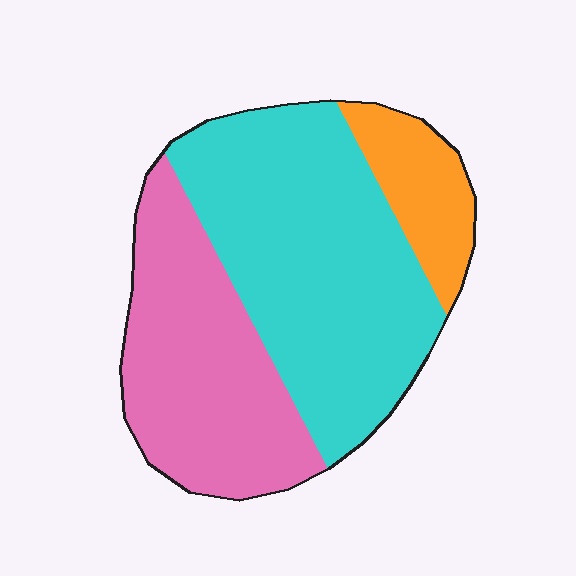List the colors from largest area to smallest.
From largest to smallest: cyan, pink, orange.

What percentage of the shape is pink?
Pink covers about 35% of the shape.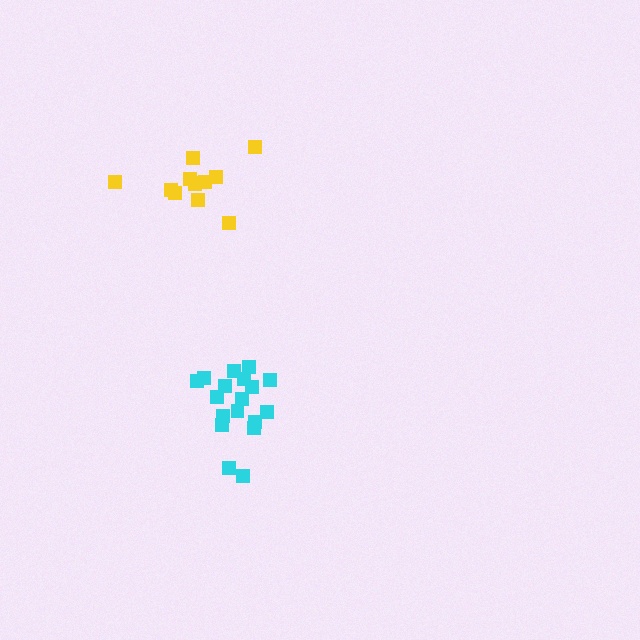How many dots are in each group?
Group 1: 12 dots, Group 2: 18 dots (30 total).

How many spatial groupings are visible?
There are 2 spatial groupings.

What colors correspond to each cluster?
The clusters are colored: yellow, cyan.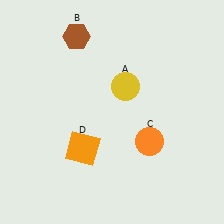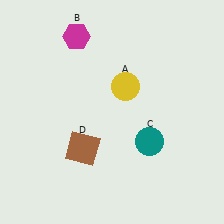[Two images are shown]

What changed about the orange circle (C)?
In Image 1, C is orange. In Image 2, it changed to teal.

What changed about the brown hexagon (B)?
In Image 1, B is brown. In Image 2, it changed to magenta.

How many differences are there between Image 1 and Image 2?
There are 3 differences between the two images.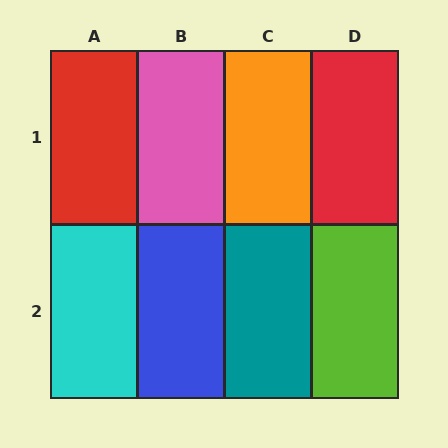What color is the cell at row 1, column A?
Red.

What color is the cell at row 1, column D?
Red.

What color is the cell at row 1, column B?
Pink.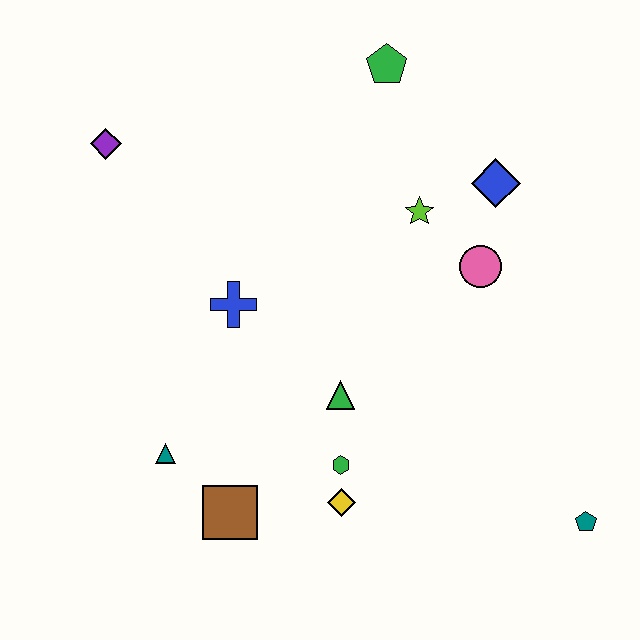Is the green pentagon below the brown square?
No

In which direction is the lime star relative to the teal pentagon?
The lime star is above the teal pentagon.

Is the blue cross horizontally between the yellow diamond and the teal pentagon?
No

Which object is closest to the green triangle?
The green hexagon is closest to the green triangle.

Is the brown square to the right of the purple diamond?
Yes